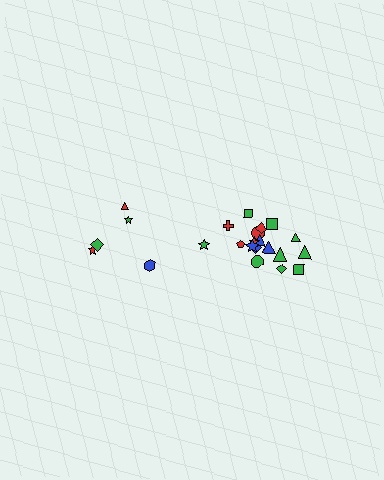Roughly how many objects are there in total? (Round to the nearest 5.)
Roughly 25 objects in total.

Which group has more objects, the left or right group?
The right group.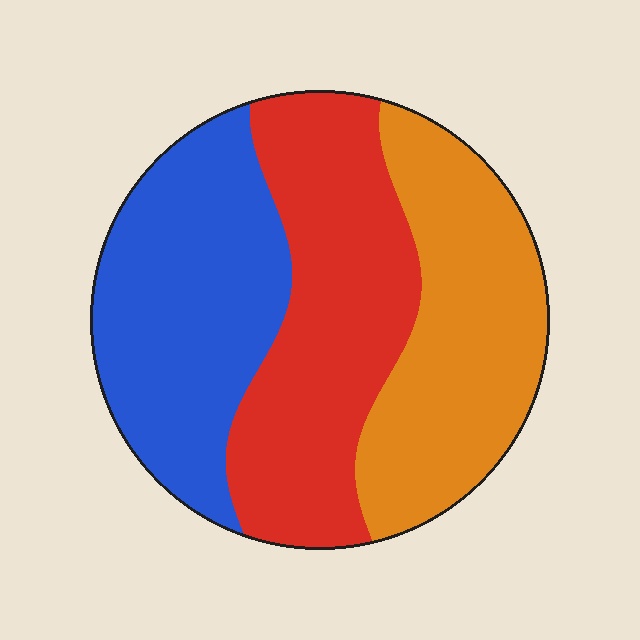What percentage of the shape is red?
Red covers 35% of the shape.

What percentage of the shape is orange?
Orange takes up about one third (1/3) of the shape.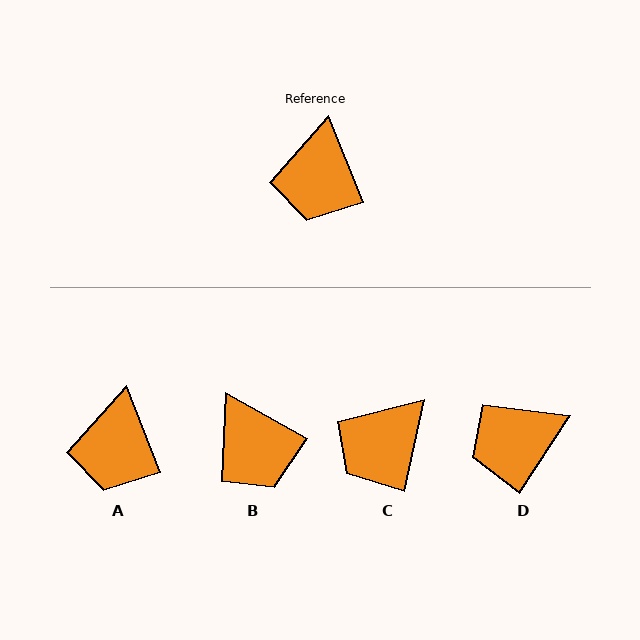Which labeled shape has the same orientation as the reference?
A.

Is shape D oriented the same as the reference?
No, it is off by about 55 degrees.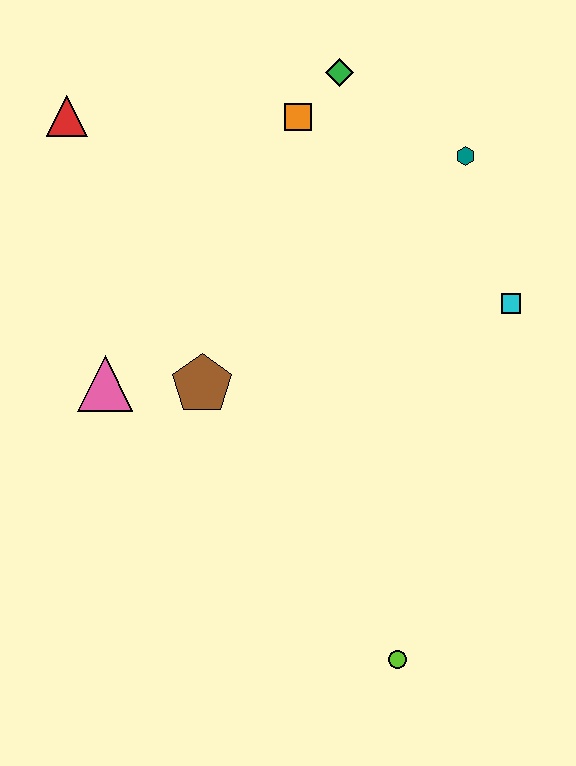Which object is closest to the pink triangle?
The brown pentagon is closest to the pink triangle.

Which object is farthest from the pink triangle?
The teal hexagon is farthest from the pink triangle.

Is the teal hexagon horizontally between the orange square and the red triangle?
No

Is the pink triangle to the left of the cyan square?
Yes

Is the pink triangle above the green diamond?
No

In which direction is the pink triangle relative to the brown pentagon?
The pink triangle is to the left of the brown pentagon.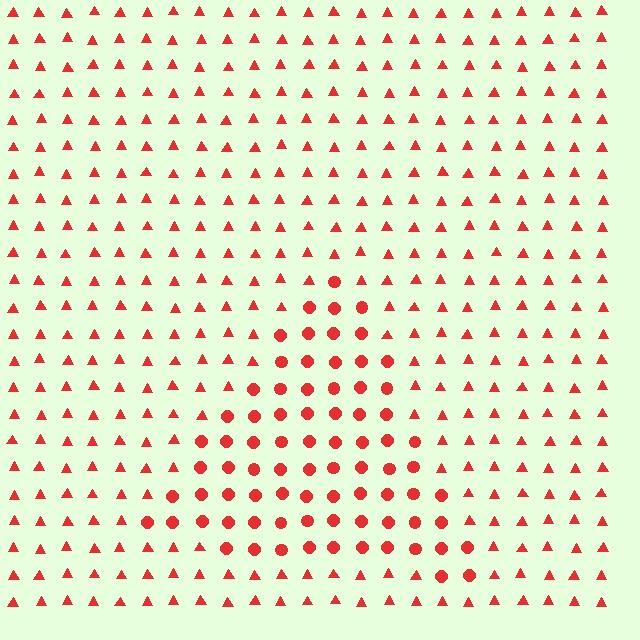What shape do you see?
I see a triangle.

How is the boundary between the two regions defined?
The boundary is defined by a change in element shape: circles inside vs. triangles outside. All elements share the same color and spacing.